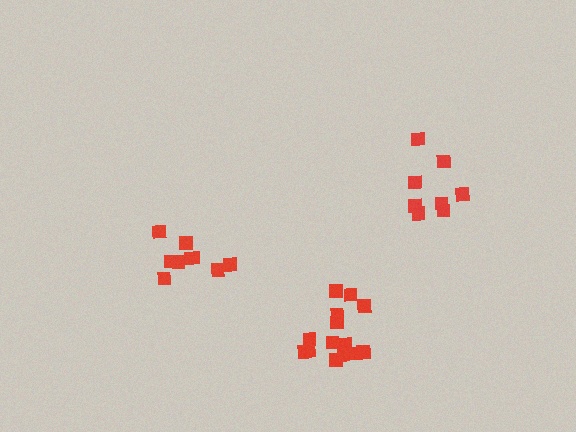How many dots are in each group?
Group 1: 8 dots, Group 2: 9 dots, Group 3: 14 dots (31 total).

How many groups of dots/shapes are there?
There are 3 groups.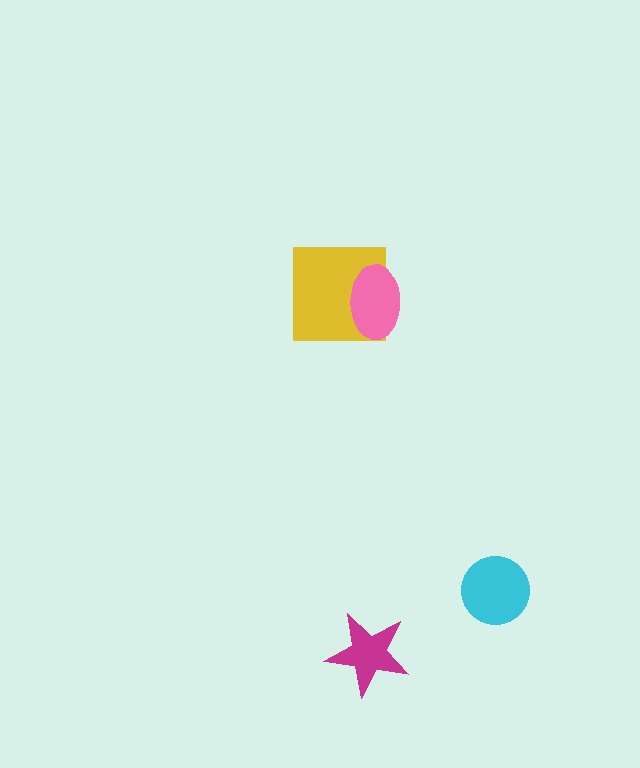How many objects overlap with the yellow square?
1 object overlaps with the yellow square.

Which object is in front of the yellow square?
The pink ellipse is in front of the yellow square.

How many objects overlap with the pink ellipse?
1 object overlaps with the pink ellipse.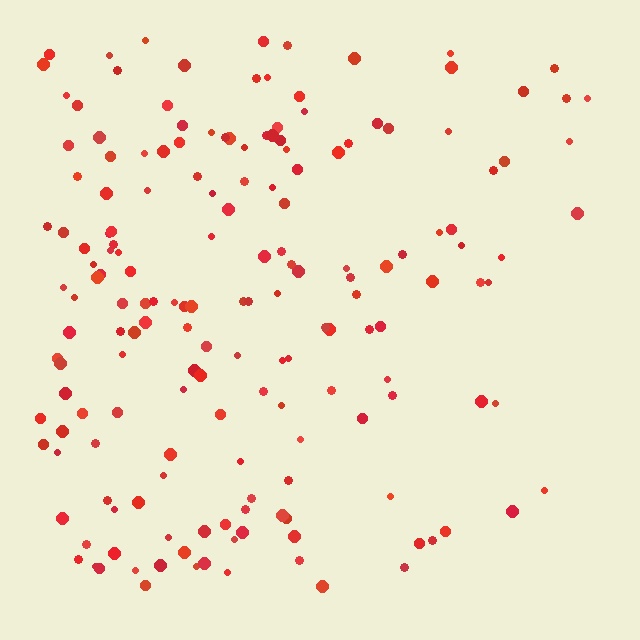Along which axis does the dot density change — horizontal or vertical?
Horizontal.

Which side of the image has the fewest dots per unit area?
The right.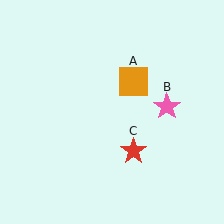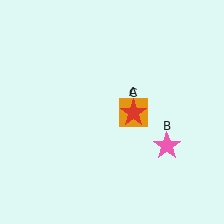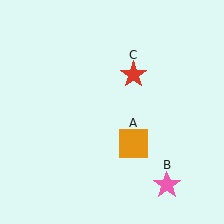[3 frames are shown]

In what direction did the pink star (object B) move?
The pink star (object B) moved down.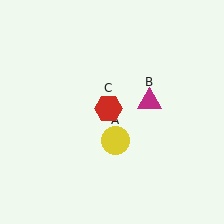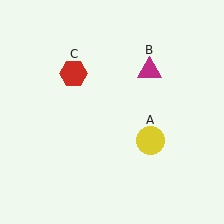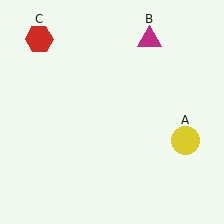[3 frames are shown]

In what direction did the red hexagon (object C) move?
The red hexagon (object C) moved up and to the left.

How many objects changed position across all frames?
3 objects changed position: yellow circle (object A), magenta triangle (object B), red hexagon (object C).